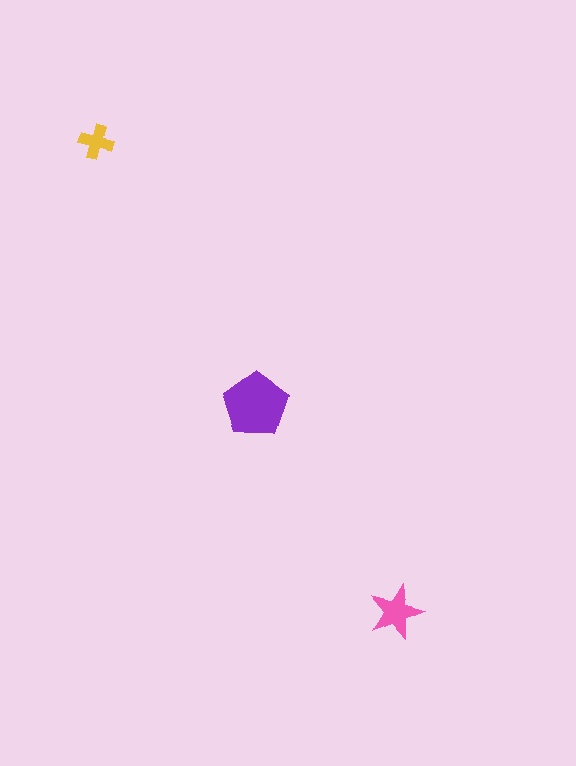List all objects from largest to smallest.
The purple pentagon, the pink star, the yellow cross.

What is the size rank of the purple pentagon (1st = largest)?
1st.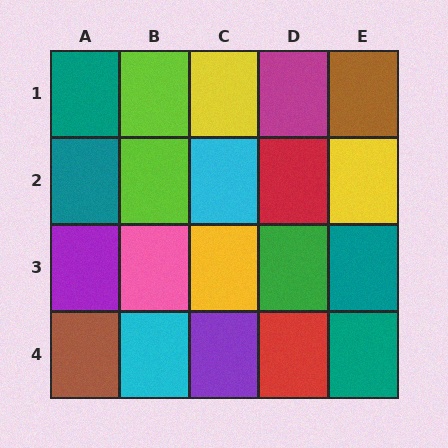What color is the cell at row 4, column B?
Cyan.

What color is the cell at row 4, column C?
Purple.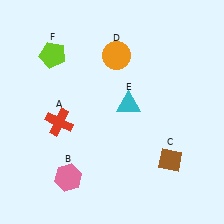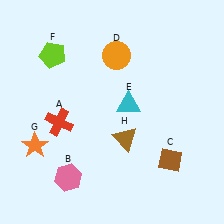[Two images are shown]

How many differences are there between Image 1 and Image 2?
There are 2 differences between the two images.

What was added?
An orange star (G), a brown triangle (H) were added in Image 2.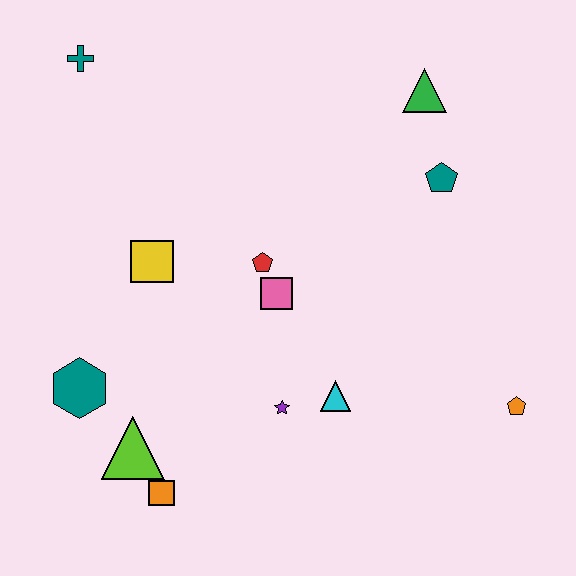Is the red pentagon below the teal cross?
Yes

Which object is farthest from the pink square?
The teal cross is farthest from the pink square.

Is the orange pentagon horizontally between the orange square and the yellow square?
No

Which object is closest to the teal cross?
The yellow square is closest to the teal cross.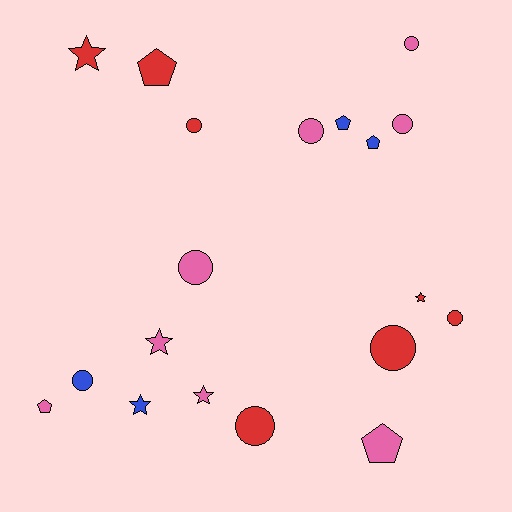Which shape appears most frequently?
Circle, with 9 objects.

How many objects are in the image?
There are 19 objects.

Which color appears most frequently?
Pink, with 8 objects.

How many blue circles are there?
There is 1 blue circle.